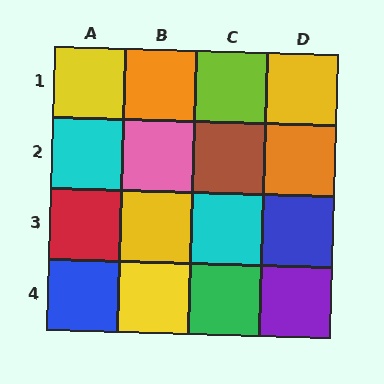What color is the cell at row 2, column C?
Brown.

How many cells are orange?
2 cells are orange.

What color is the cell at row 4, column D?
Purple.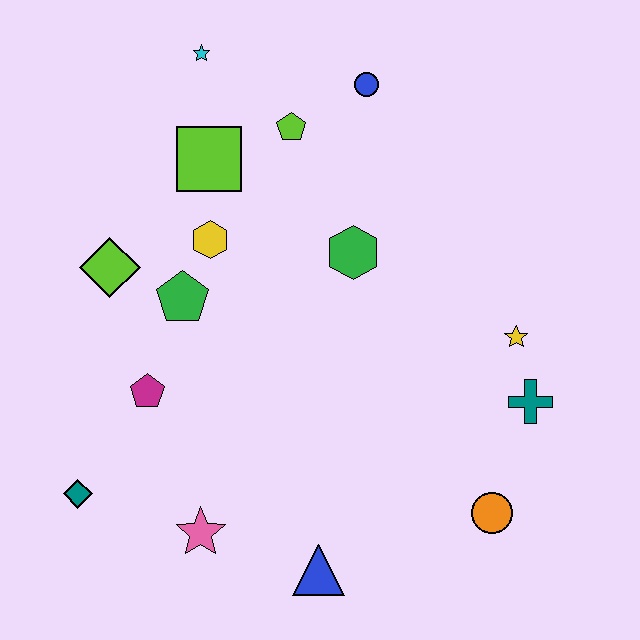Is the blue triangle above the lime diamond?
No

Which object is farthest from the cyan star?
The orange circle is farthest from the cyan star.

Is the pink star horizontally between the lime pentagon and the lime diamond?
Yes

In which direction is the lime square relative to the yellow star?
The lime square is to the left of the yellow star.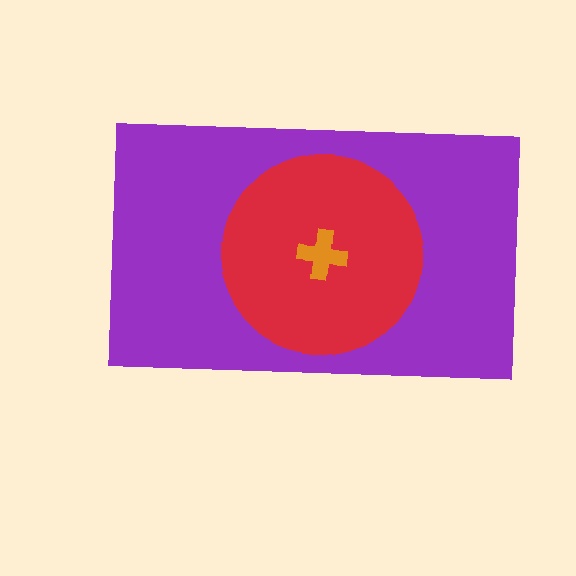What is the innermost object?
The orange cross.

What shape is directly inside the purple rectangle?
The red circle.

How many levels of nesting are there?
3.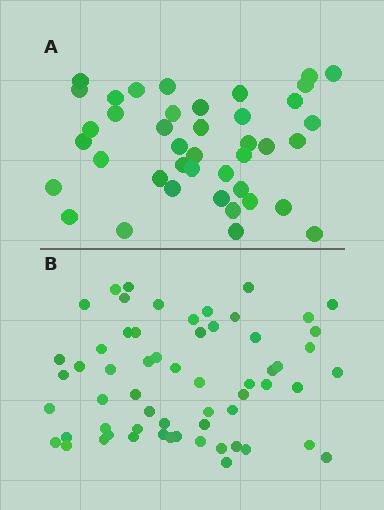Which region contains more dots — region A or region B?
Region B (the bottom region) has more dots.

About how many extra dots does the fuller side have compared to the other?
Region B has approximately 20 more dots than region A.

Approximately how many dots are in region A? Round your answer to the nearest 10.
About 40 dots. (The exact count is 41, which rounds to 40.)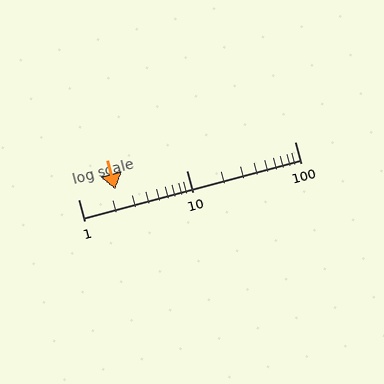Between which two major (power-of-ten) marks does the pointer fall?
The pointer is between 1 and 10.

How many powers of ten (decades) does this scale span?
The scale spans 2 decades, from 1 to 100.